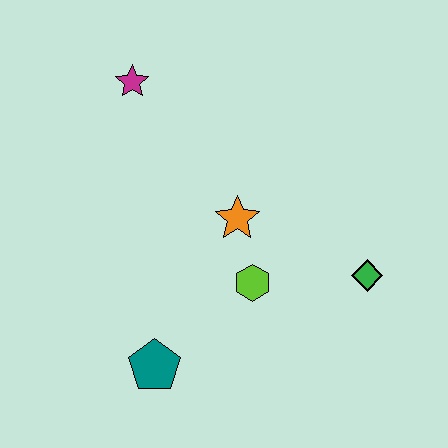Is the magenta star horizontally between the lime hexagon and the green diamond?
No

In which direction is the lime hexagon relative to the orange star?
The lime hexagon is below the orange star.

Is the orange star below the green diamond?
No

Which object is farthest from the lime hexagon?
The magenta star is farthest from the lime hexagon.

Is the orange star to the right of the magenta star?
Yes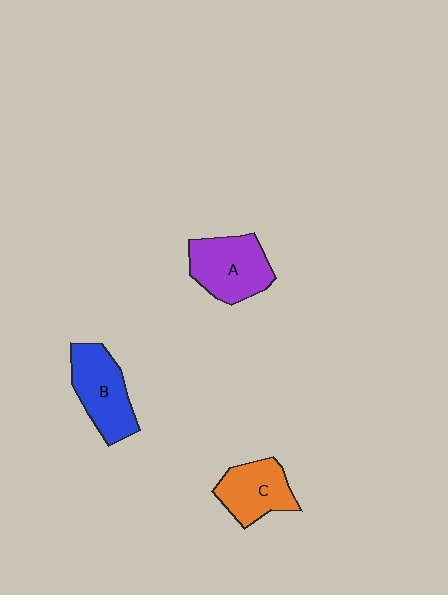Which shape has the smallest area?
Shape C (orange).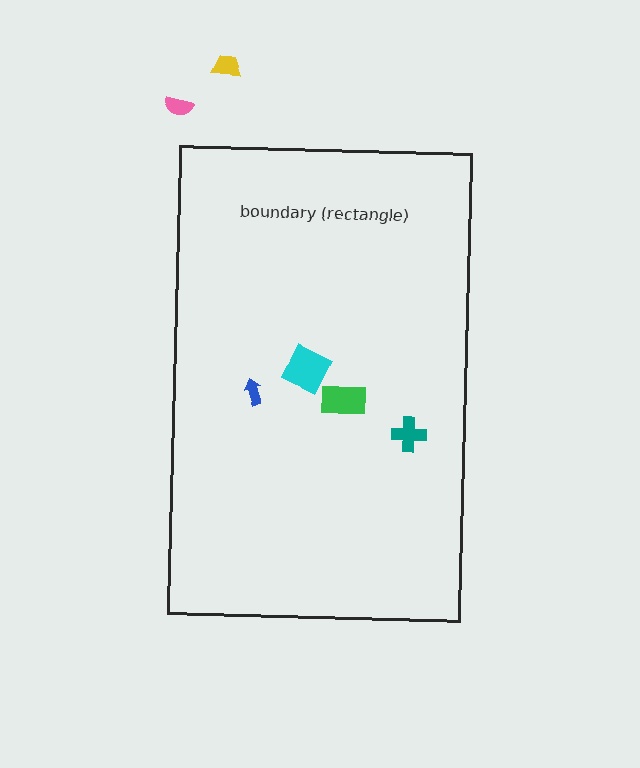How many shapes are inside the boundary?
4 inside, 2 outside.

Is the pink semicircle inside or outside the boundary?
Outside.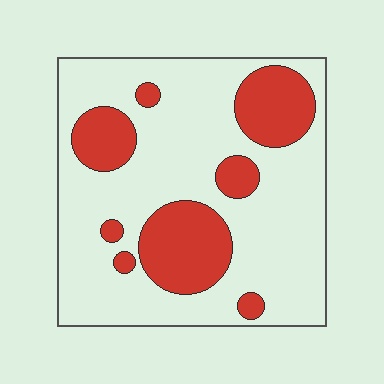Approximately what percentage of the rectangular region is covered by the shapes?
Approximately 25%.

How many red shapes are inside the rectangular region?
8.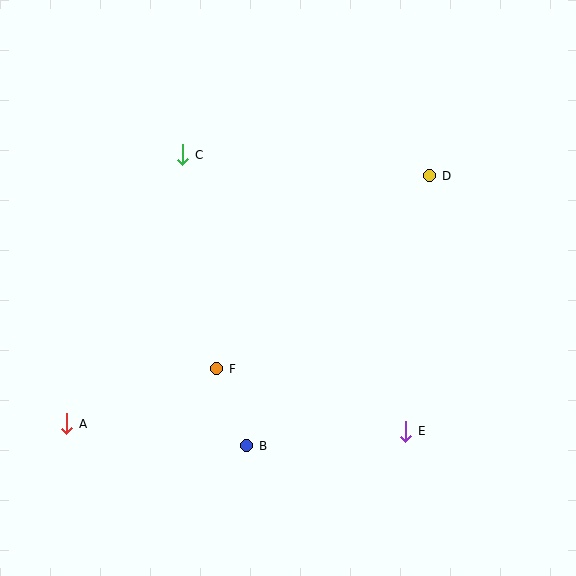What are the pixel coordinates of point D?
Point D is at (430, 176).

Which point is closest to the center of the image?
Point F at (217, 369) is closest to the center.